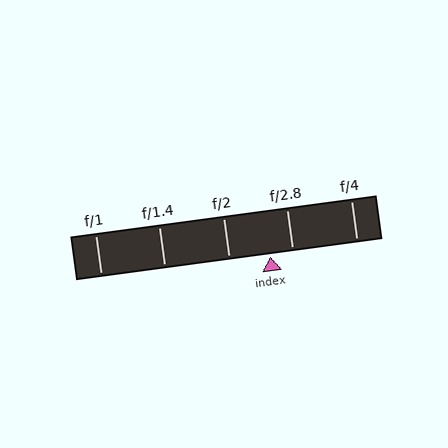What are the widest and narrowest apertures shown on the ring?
The widest aperture shown is f/1 and the narrowest is f/4.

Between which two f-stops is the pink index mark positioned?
The index mark is between f/2 and f/2.8.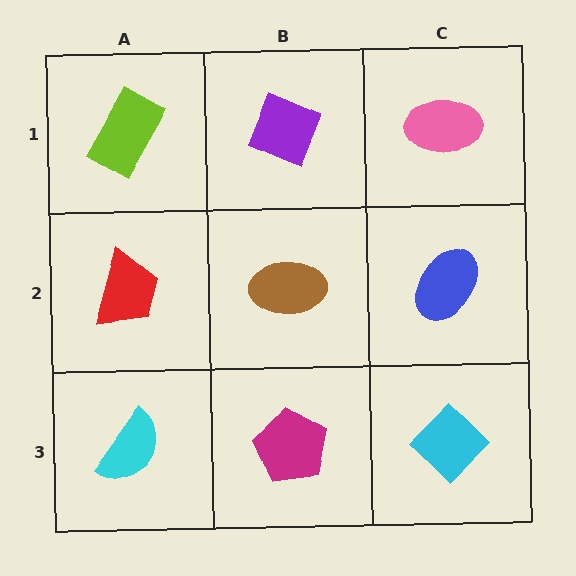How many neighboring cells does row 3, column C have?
2.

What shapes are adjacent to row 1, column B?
A brown ellipse (row 2, column B), a lime rectangle (row 1, column A), a pink ellipse (row 1, column C).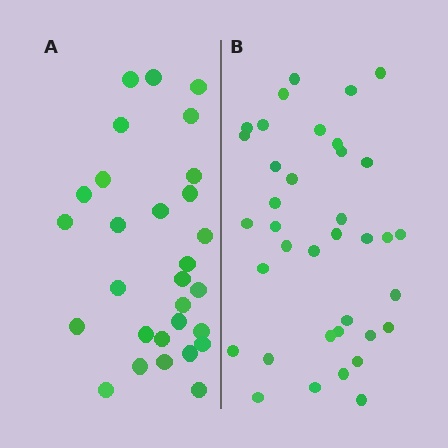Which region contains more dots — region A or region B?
Region B (the right region) has more dots.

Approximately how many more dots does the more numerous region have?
Region B has roughly 8 or so more dots than region A.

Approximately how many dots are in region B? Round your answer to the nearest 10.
About 40 dots. (The exact count is 37, which rounds to 40.)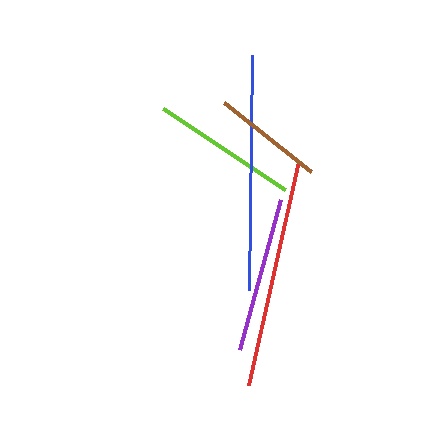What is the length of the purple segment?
The purple segment is approximately 156 pixels long.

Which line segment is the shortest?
The brown line is the shortest at approximately 111 pixels.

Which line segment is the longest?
The blue line is the longest at approximately 235 pixels.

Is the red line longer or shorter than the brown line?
The red line is longer than the brown line.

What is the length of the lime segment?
The lime segment is approximately 146 pixels long.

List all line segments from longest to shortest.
From longest to shortest: blue, red, purple, lime, brown.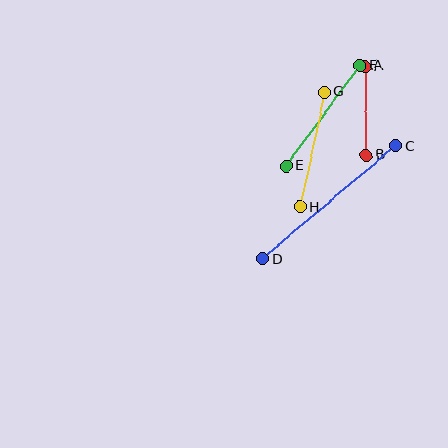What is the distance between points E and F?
The distance is approximately 125 pixels.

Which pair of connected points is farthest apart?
Points C and D are farthest apart.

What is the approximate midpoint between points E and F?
The midpoint is at approximately (323, 116) pixels.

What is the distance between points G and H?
The distance is approximately 118 pixels.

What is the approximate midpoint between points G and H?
The midpoint is at approximately (312, 150) pixels.